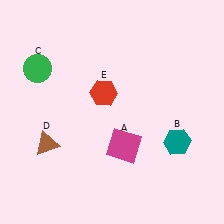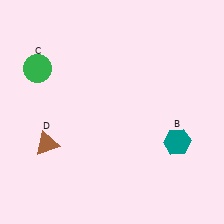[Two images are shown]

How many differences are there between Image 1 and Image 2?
There are 2 differences between the two images.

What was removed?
The red hexagon (E), the magenta square (A) were removed in Image 2.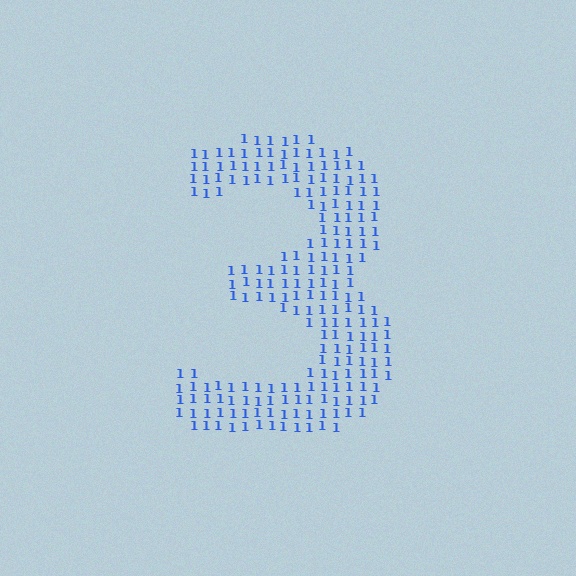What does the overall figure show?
The overall figure shows the digit 3.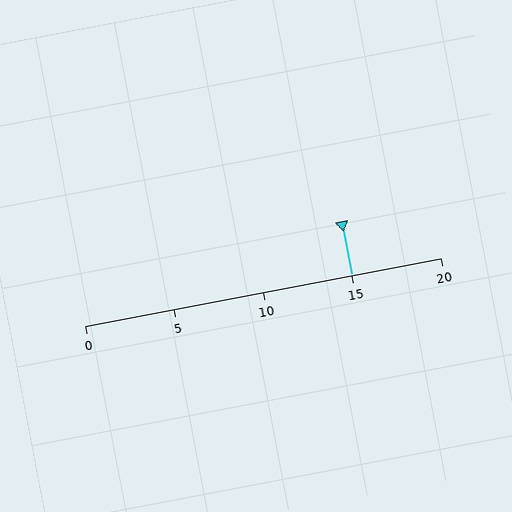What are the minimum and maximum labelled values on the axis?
The axis runs from 0 to 20.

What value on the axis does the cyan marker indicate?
The marker indicates approximately 15.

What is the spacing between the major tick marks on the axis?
The major ticks are spaced 5 apart.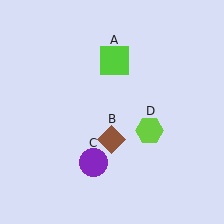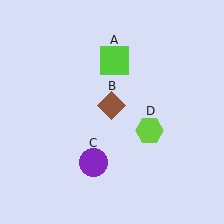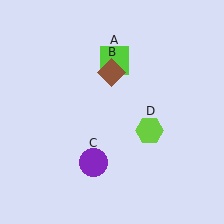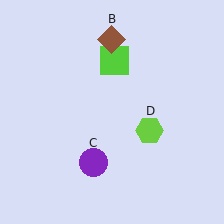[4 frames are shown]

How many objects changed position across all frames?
1 object changed position: brown diamond (object B).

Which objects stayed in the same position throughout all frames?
Lime square (object A) and purple circle (object C) and lime hexagon (object D) remained stationary.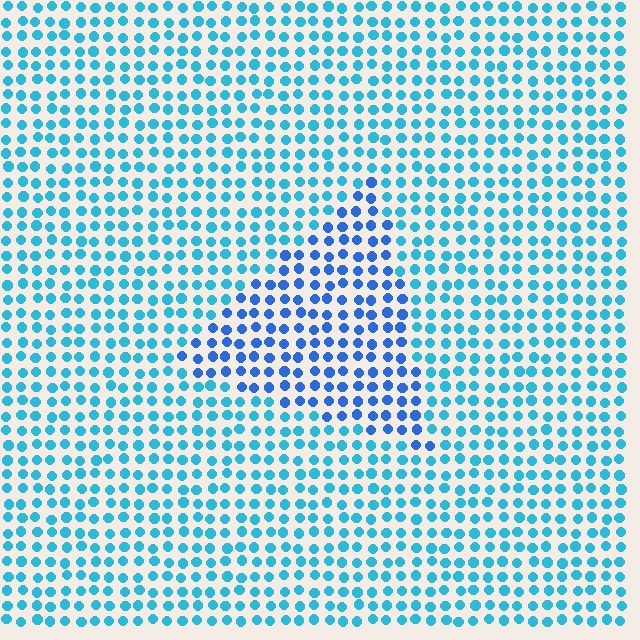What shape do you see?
I see a triangle.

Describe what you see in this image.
The image is filled with small cyan elements in a uniform arrangement. A triangle-shaped region is visible where the elements are tinted to a slightly different hue, forming a subtle color boundary.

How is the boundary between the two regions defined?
The boundary is defined purely by a slight shift in hue (about 28 degrees). Spacing, size, and orientation are identical on both sides.